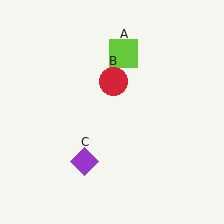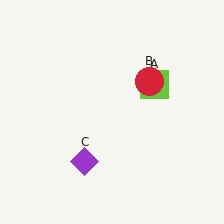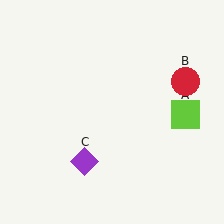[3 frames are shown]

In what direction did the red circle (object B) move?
The red circle (object B) moved right.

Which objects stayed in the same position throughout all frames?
Purple diamond (object C) remained stationary.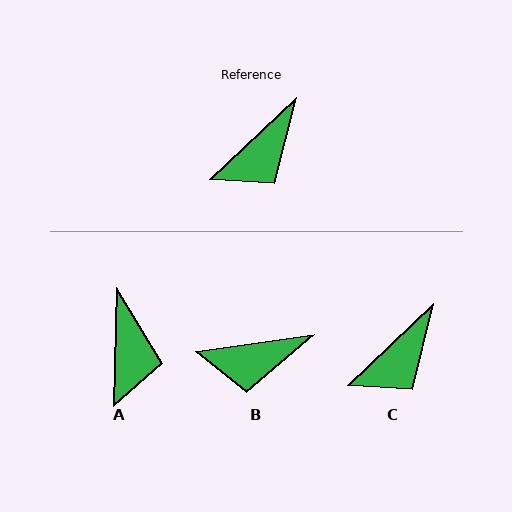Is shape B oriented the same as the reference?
No, it is off by about 35 degrees.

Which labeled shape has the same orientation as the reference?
C.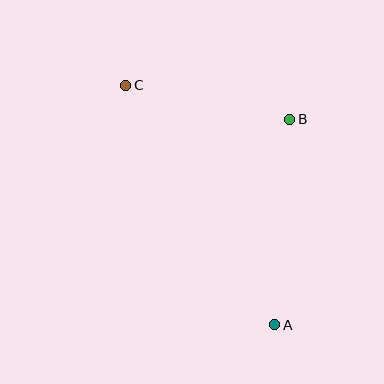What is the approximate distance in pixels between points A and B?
The distance between A and B is approximately 206 pixels.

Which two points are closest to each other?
Points B and C are closest to each other.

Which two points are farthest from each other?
Points A and C are farthest from each other.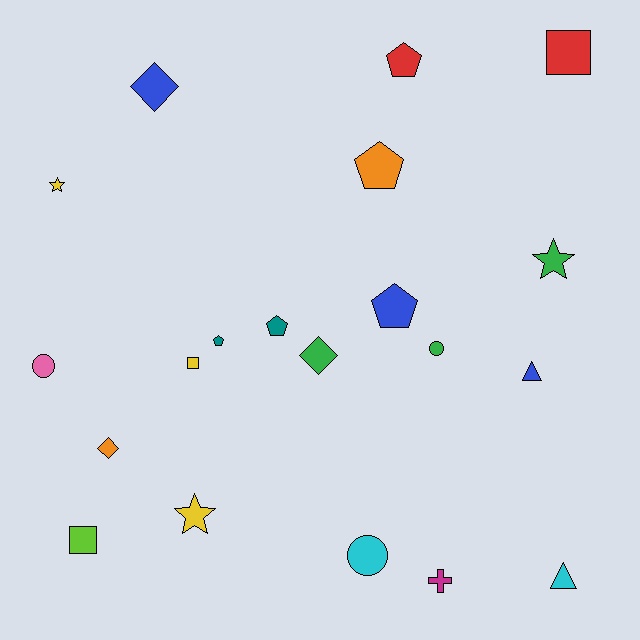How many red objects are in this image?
There are 2 red objects.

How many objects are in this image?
There are 20 objects.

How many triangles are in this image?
There are 2 triangles.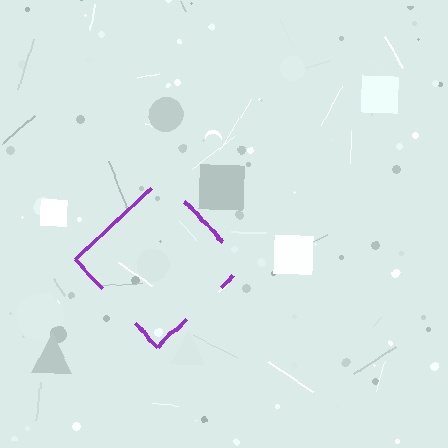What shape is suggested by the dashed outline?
The dashed outline suggests a diamond.